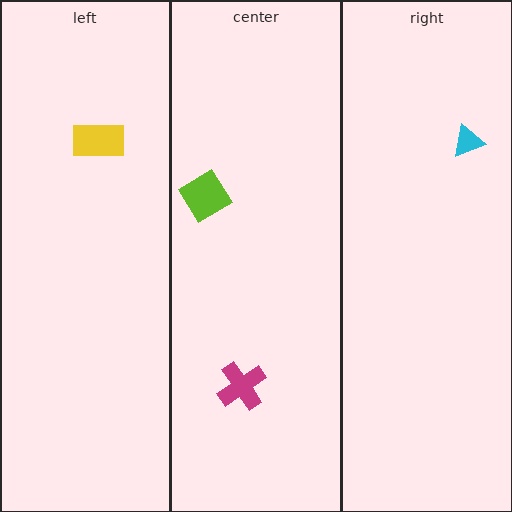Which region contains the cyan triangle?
The right region.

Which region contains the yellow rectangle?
The left region.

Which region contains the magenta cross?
The center region.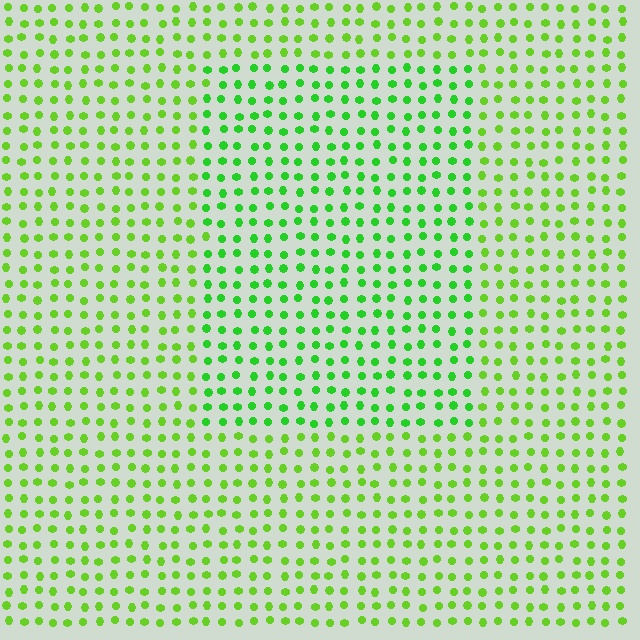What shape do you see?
I see a rectangle.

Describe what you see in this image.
The image is filled with small lime elements in a uniform arrangement. A rectangle-shaped region is visible where the elements are tinted to a slightly different hue, forming a subtle color boundary.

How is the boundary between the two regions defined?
The boundary is defined purely by a slight shift in hue (about 23 degrees). Spacing, size, and orientation are identical on both sides.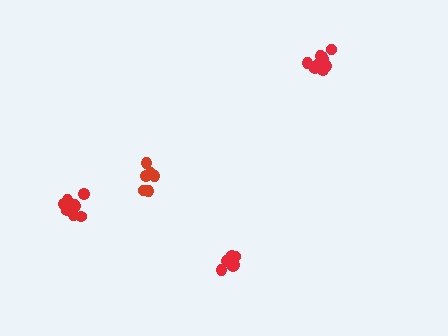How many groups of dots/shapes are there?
There are 4 groups.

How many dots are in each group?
Group 1: 12 dots, Group 2: 7 dots, Group 3: 7 dots, Group 4: 9 dots (35 total).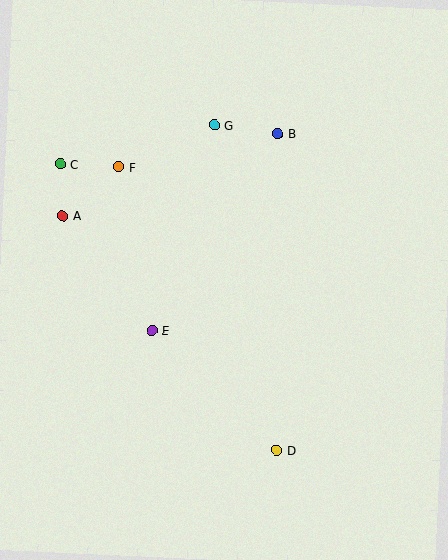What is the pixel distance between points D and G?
The distance between D and G is 331 pixels.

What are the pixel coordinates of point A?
Point A is at (63, 216).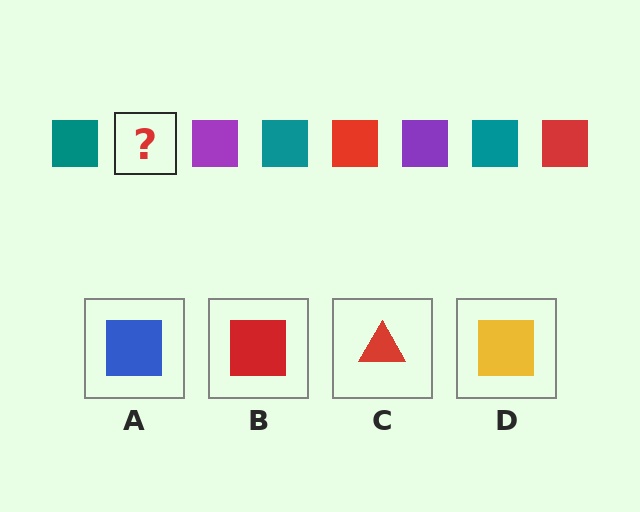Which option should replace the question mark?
Option B.